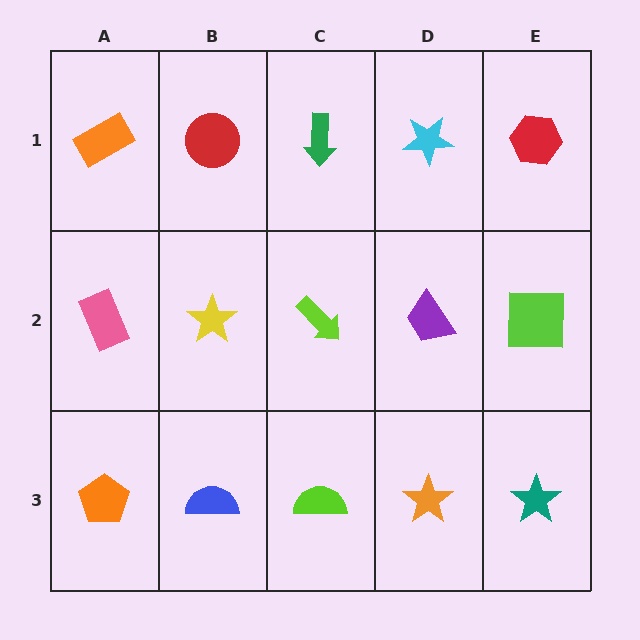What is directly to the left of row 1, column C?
A red circle.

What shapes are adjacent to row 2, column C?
A green arrow (row 1, column C), a lime semicircle (row 3, column C), a yellow star (row 2, column B), a purple trapezoid (row 2, column D).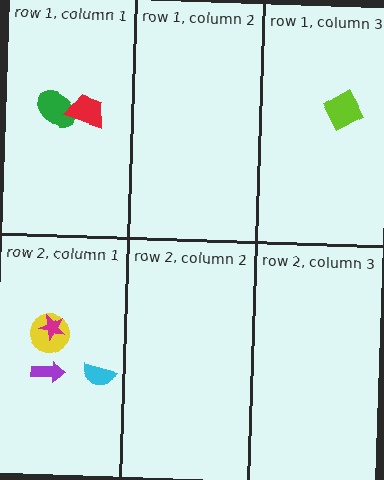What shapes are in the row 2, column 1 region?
The yellow circle, the purple arrow, the cyan semicircle, the magenta star.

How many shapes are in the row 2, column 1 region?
4.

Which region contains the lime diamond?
The row 1, column 3 region.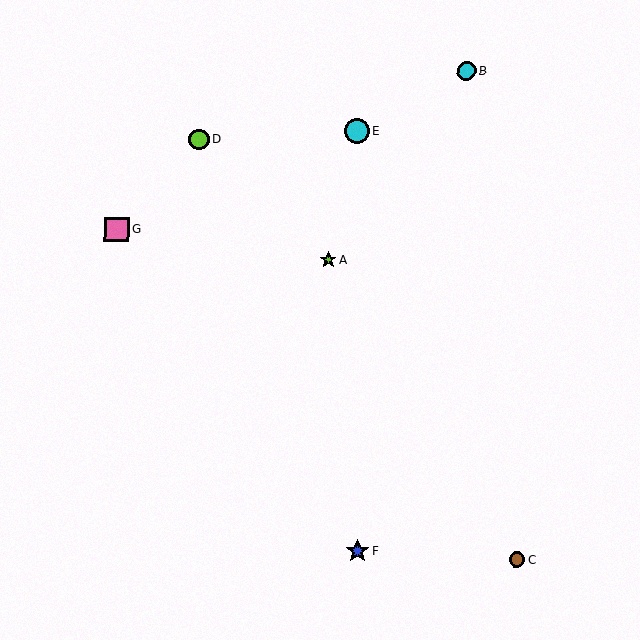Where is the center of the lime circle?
The center of the lime circle is at (199, 140).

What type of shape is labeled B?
Shape B is a cyan circle.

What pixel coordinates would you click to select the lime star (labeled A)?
Click at (329, 260) to select the lime star A.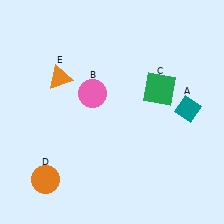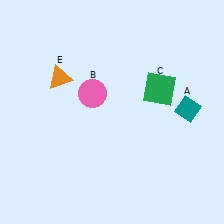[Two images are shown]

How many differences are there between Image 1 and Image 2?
There is 1 difference between the two images.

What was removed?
The orange circle (D) was removed in Image 2.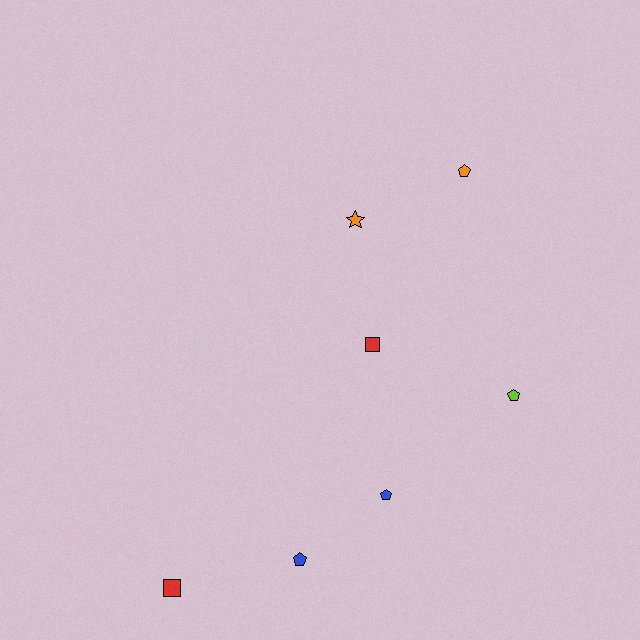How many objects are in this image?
There are 7 objects.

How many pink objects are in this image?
There are no pink objects.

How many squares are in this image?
There are 2 squares.